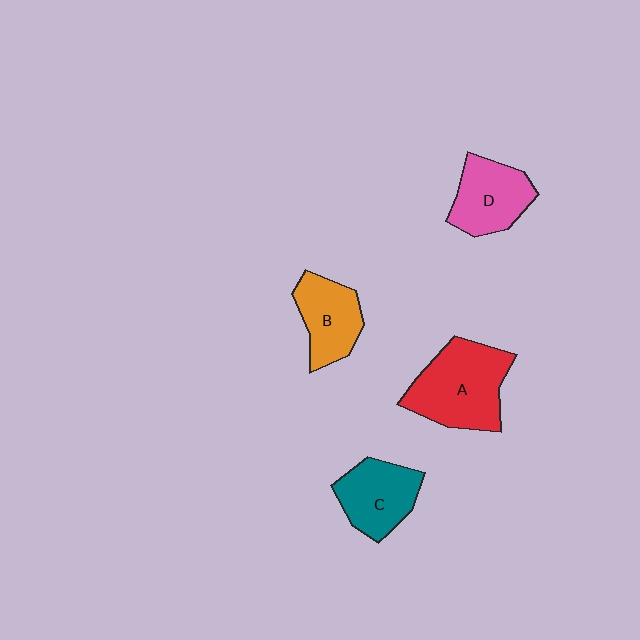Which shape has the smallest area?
Shape B (orange).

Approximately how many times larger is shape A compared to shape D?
Approximately 1.4 times.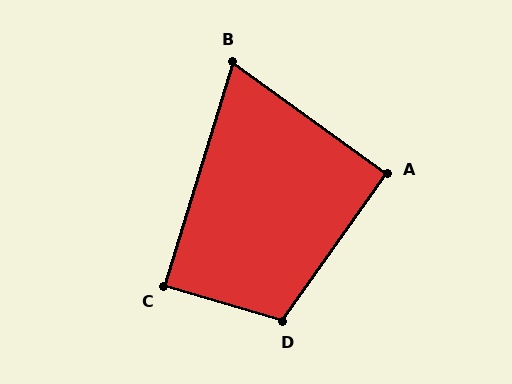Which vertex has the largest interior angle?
D, at approximately 109 degrees.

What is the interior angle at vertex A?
Approximately 91 degrees (approximately right).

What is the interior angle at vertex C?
Approximately 89 degrees (approximately right).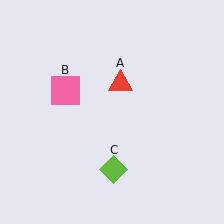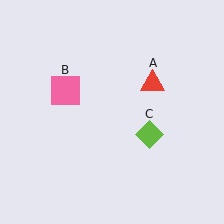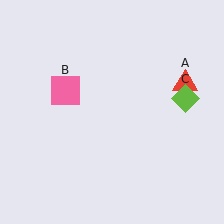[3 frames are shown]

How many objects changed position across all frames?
2 objects changed position: red triangle (object A), lime diamond (object C).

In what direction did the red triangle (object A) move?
The red triangle (object A) moved right.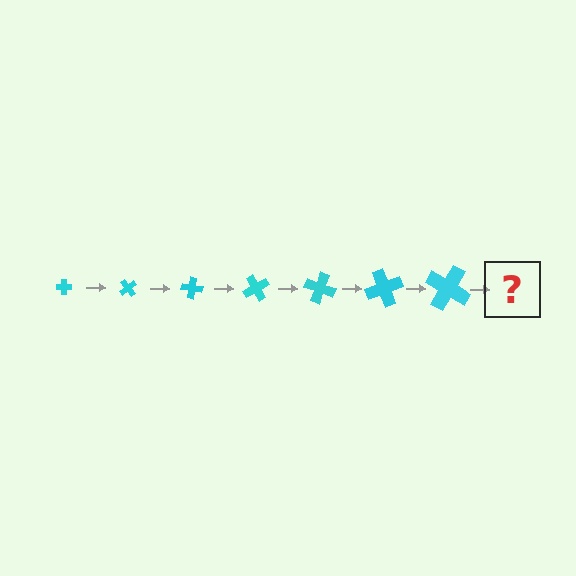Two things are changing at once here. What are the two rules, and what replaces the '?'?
The two rules are that the cross grows larger each step and it rotates 50 degrees each step. The '?' should be a cross, larger than the previous one and rotated 350 degrees from the start.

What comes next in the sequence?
The next element should be a cross, larger than the previous one and rotated 350 degrees from the start.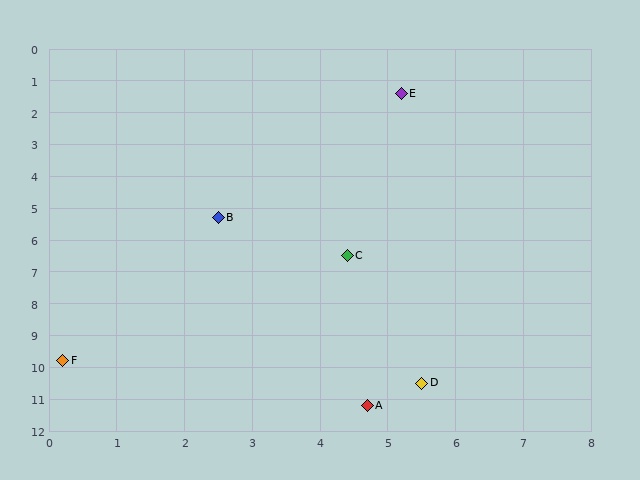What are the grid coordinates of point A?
Point A is at approximately (4.7, 11.2).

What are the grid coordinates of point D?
Point D is at approximately (5.5, 10.5).